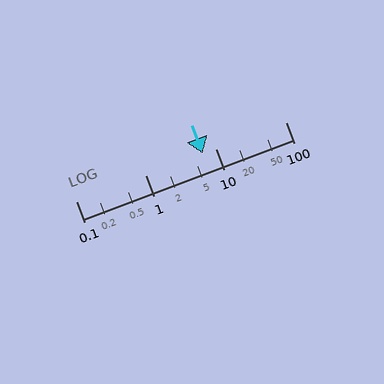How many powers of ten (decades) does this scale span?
The scale spans 3 decades, from 0.1 to 100.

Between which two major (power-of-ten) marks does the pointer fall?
The pointer is between 1 and 10.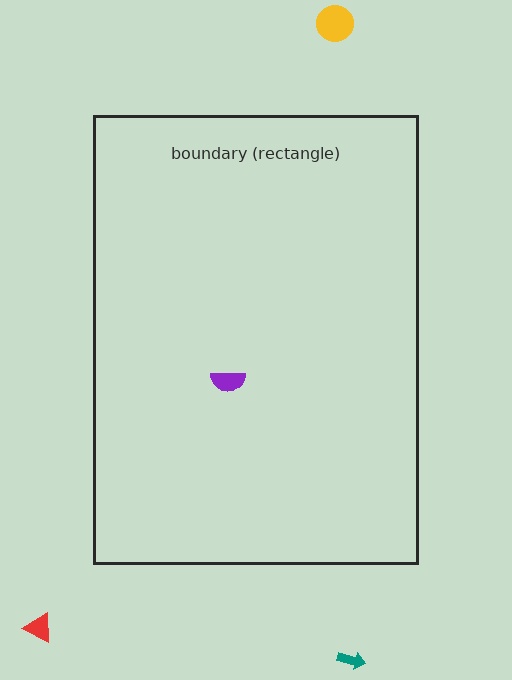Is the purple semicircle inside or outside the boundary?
Inside.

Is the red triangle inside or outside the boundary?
Outside.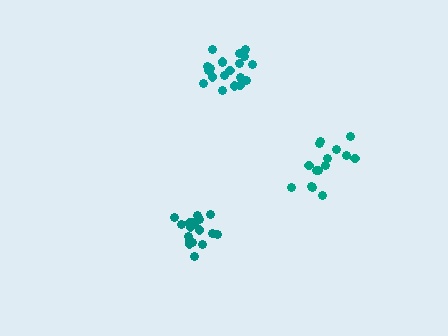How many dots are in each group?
Group 1: 15 dots, Group 2: 20 dots, Group 3: 20 dots (55 total).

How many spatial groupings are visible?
There are 3 spatial groupings.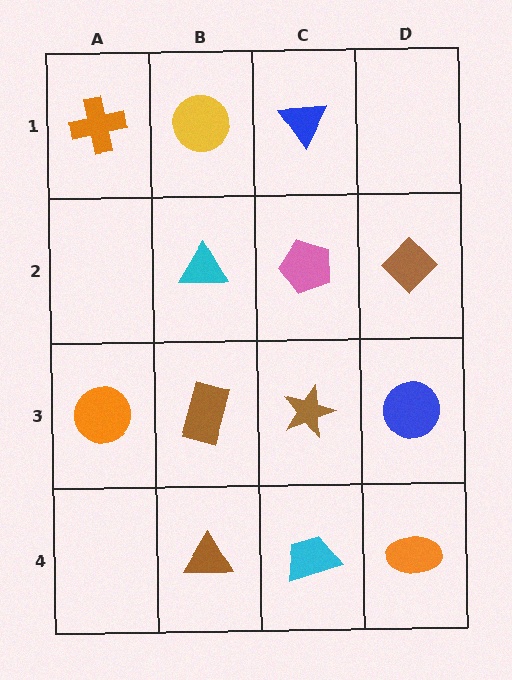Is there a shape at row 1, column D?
No, that cell is empty.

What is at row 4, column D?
An orange ellipse.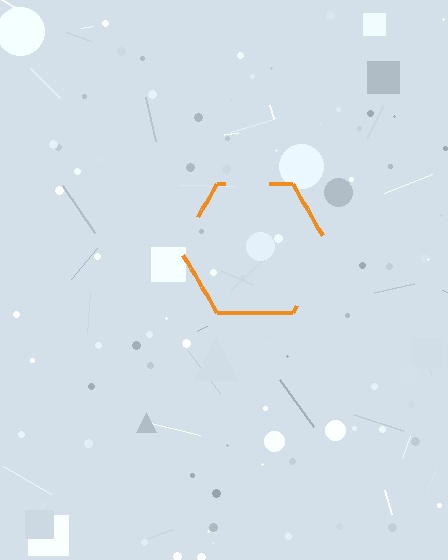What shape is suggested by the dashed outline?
The dashed outline suggests a hexagon.